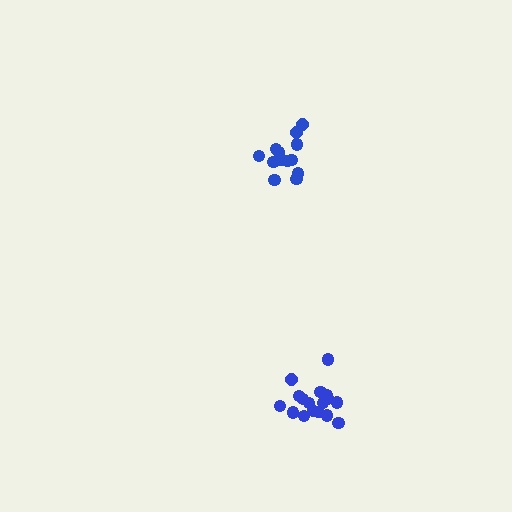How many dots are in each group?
Group 1: 17 dots, Group 2: 14 dots (31 total).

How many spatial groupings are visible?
There are 2 spatial groupings.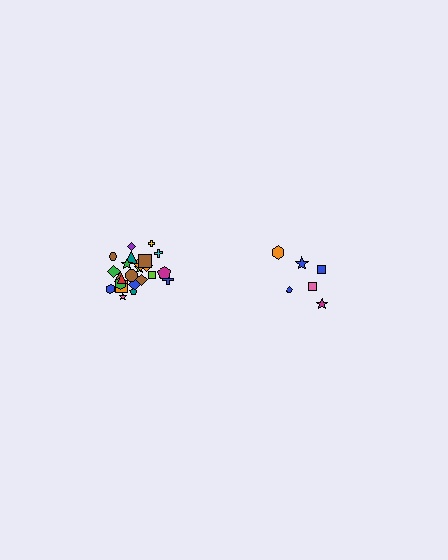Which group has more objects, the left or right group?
The left group.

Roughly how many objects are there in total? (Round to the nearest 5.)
Roughly 30 objects in total.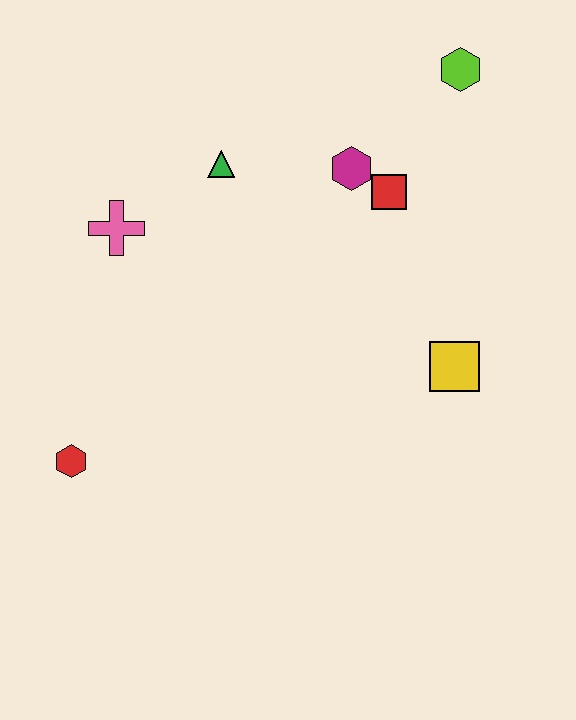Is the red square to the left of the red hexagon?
No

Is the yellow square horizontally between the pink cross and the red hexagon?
No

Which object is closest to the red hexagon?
The pink cross is closest to the red hexagon.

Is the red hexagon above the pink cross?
No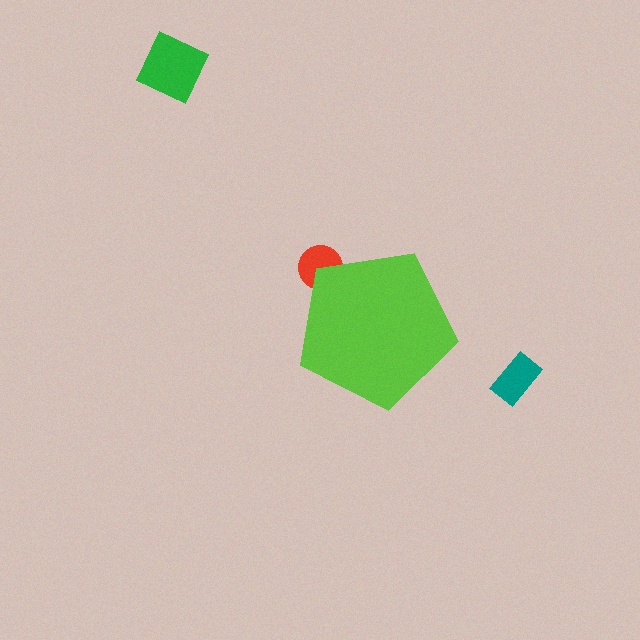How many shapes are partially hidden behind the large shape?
1 shape is partially hidden.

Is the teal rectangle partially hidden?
No, the teal rectangle is fully visible.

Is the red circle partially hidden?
Yes, the red circle is partially hidden behind the lime pentagon.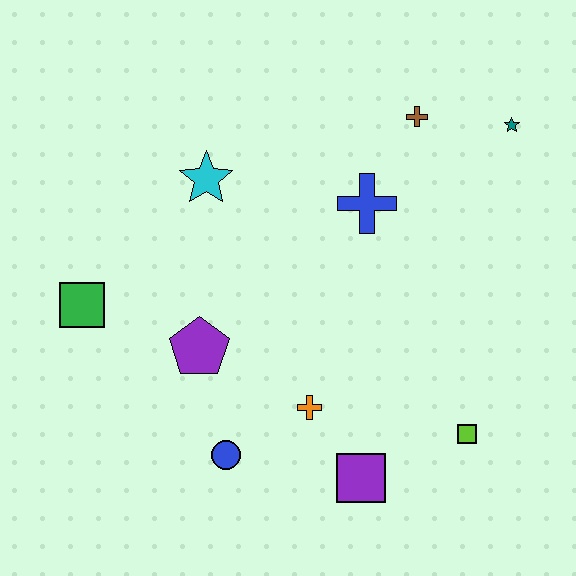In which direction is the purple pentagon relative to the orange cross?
The purple pentagon is to the left of the orange cross.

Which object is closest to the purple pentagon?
The blue circle is closest to the purple pentagon.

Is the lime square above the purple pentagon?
No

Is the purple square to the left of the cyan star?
No